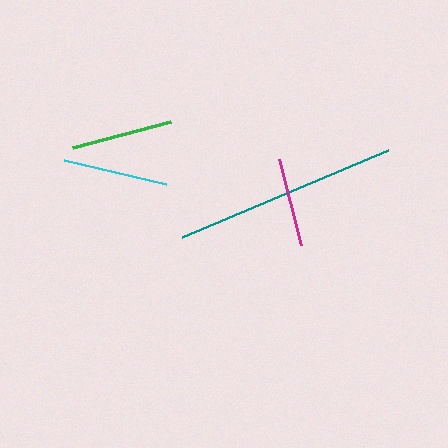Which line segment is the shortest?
The magenta line is the shortest at approximately 88 pixels.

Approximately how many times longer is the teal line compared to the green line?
The teal line is approximately 2.2 times the length of the green line.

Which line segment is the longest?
The teal line is the longest at approximately 224 pixels.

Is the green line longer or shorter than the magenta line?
The green line is longer than the magenta line.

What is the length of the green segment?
The green segment is approximately 101 pixels long.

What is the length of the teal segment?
The teal segment is approximately 224 pixels long.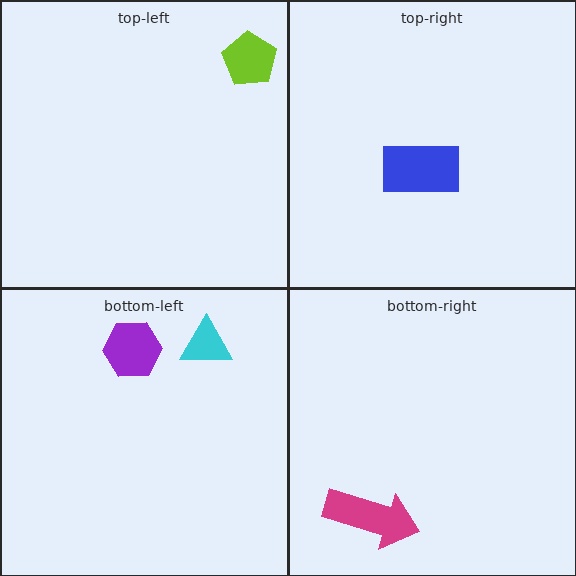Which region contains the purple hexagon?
The bottom-left region.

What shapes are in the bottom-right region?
The magenta arrow.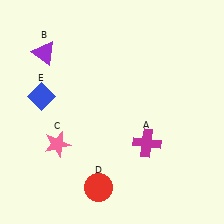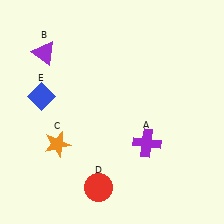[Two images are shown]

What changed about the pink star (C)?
In Image 1, C is pink. In Image 2, it changed to orange.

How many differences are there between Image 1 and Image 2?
There are 2 differences between the two images.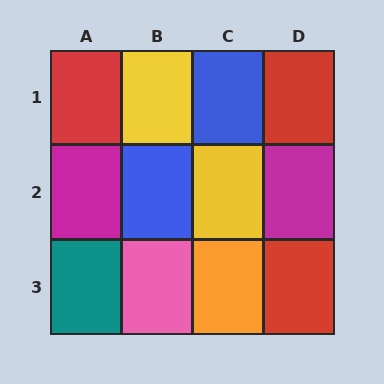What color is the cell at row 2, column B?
Blue.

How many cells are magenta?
2 cells are magenta.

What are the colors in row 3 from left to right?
Teal, pink, orange, red.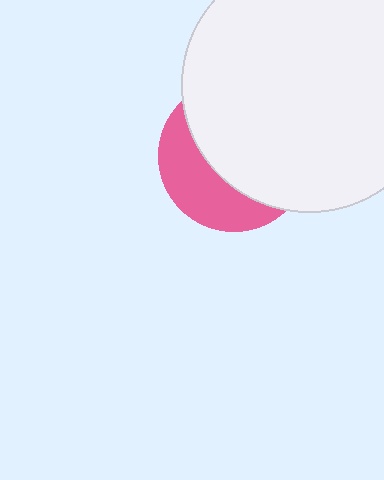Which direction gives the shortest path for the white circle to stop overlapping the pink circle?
Moving toward the upper-right gives the shortest separation.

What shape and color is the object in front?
The object in front is a white circle.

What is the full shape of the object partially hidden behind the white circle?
The partially hidden object is a pink circle.